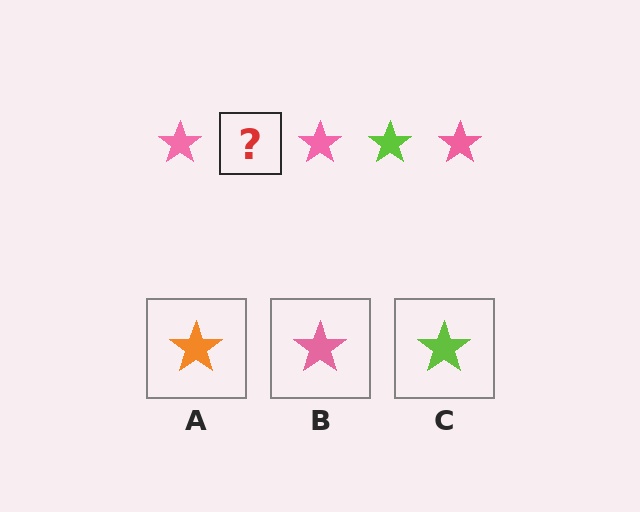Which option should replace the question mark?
Option C.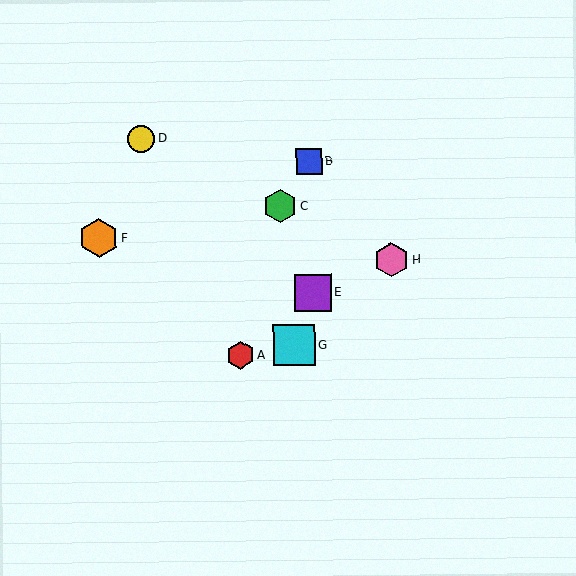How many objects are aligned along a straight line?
3 objects (C, D, H) are aligned along a straight line.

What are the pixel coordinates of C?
Object C is at (280, 206).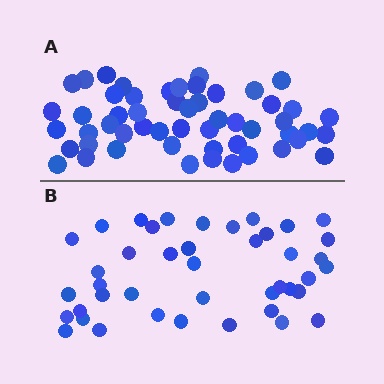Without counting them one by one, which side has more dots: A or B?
Region A (the top region) has more dots.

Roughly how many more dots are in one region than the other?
Region A has roughly 12 or so more dots than region B.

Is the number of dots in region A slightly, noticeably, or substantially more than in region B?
Region A has noticeably more, but not dramatically so. The ratio is roughly 1.3 to 1.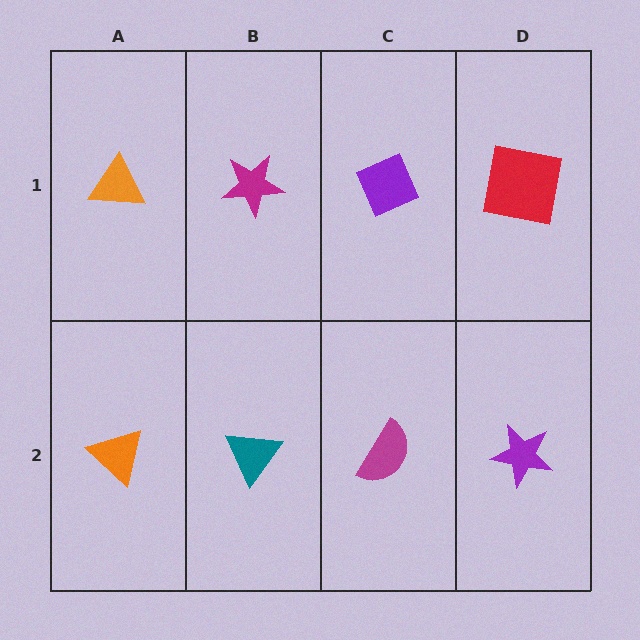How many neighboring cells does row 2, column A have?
2.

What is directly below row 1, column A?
An orange triangle.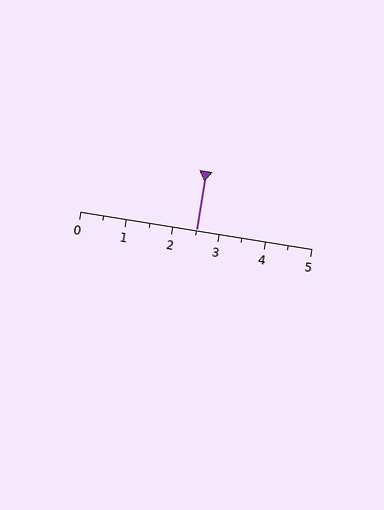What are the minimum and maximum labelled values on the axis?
The axis runs from 0 to 5.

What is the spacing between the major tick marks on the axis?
The major ticks are spaced 1 apart.